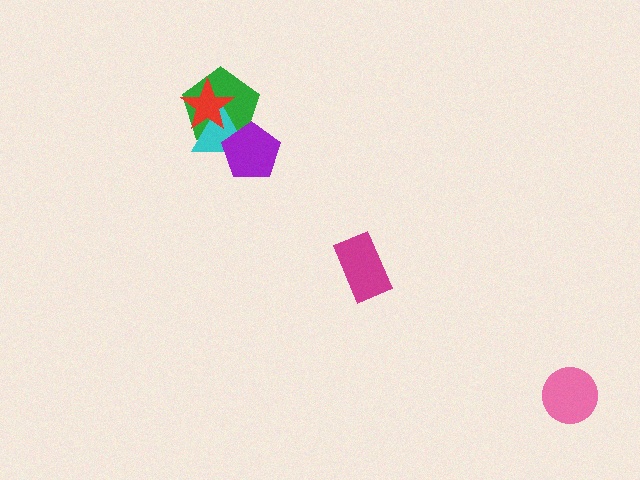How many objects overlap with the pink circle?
0 objects overlap with the pink circle.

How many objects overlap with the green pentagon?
3 objects overlap with the green pentagon.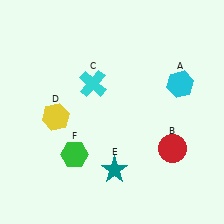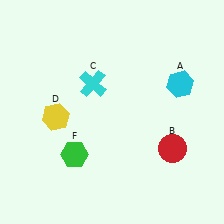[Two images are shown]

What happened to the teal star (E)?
The teal star (E) was removed in Image 2. It was in the bottom-right area of Image 1.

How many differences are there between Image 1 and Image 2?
There is 1 difference between the two images.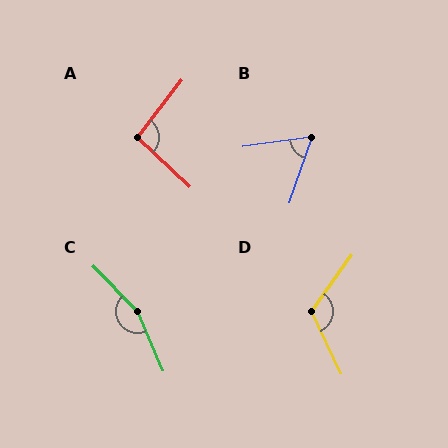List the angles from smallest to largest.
B (63°), A (95°), D (119°), C (159°).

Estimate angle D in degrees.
Approximately 119 degrees.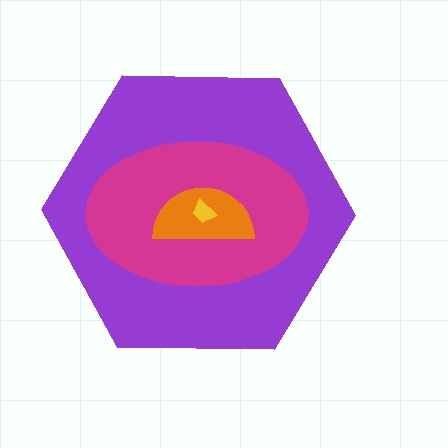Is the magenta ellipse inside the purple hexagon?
Yes.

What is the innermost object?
The yellow trapezoid.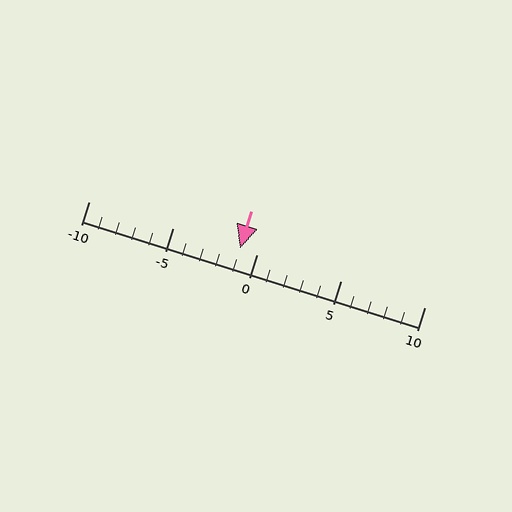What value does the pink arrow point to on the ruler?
The pink arrow points to approximately -1.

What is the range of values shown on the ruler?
The ruler shows values from -10 to 10.